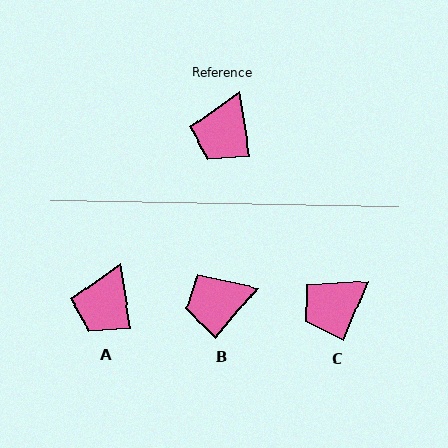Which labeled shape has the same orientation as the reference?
A.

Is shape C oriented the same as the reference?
No, it is off by about 32 degrees.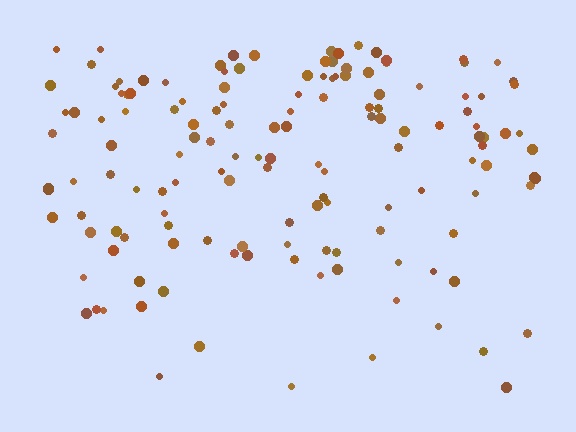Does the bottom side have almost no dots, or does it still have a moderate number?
Still a moderate number, just noticeably fewer than the top.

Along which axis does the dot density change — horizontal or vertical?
Vertical.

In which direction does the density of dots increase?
From bottom to top, with the top side densest.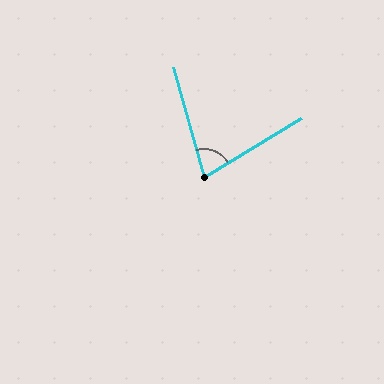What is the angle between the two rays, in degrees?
Approximately 75 degrees.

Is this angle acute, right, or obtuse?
It is acute.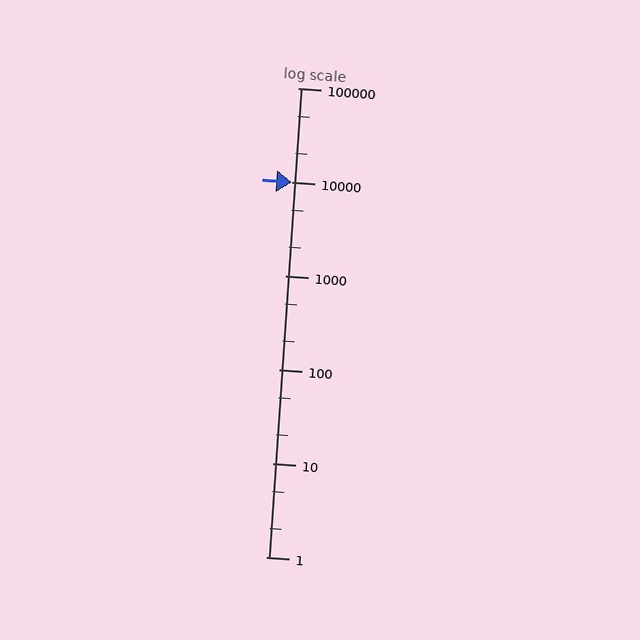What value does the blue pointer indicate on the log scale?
The pointer indicates approximately 10000.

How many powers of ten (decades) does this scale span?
The scale spans 5 decades, from 1 to 100000.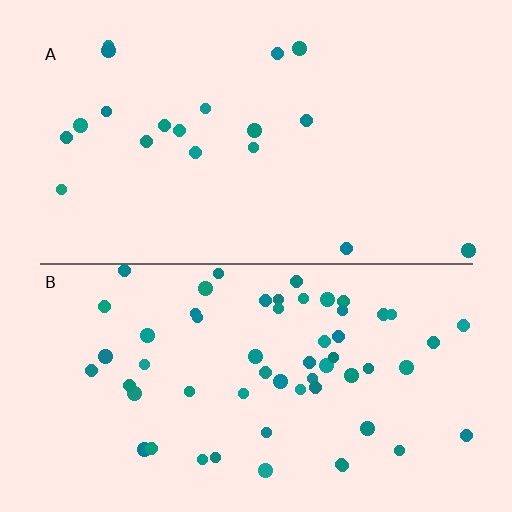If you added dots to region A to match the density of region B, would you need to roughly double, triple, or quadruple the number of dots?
Approximately triple.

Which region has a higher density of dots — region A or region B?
B (the bottom).